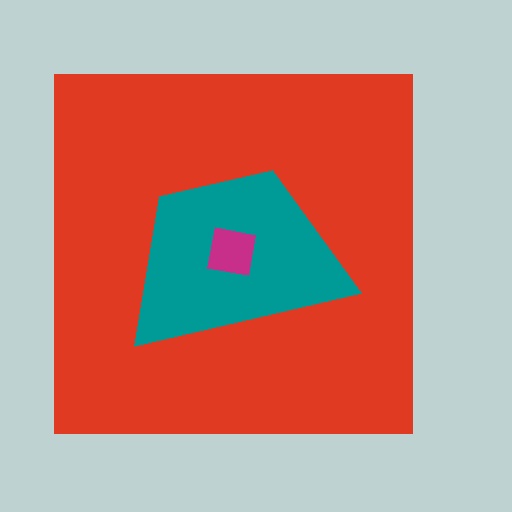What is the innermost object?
The magenta square.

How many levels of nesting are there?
3.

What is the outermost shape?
The red square.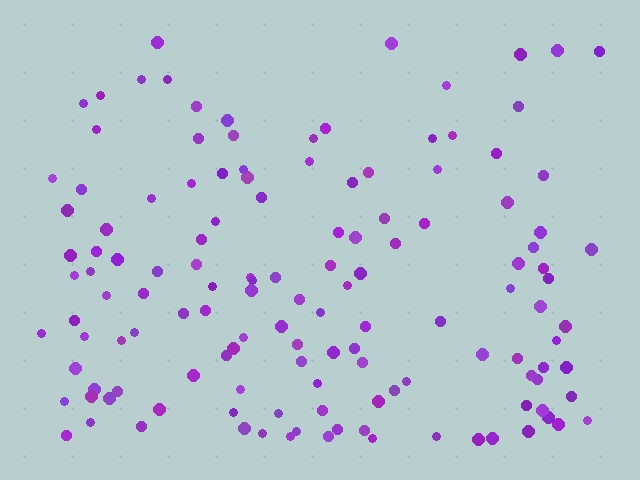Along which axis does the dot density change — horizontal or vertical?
Vertical.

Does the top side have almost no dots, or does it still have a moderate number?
Still a moderate number, just noticeably fewer than the bottom.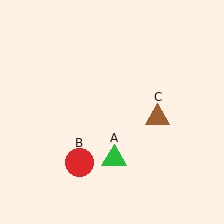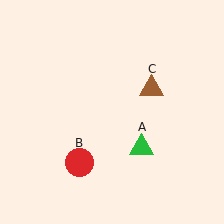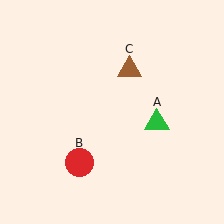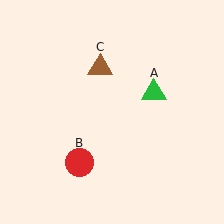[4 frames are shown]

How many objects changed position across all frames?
2 objects changed position: green triangle (object A), brown triangle (object C).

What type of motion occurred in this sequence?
The green triangle (object A), brown triangle (object C) rotated counterclockwise around the center of the scene.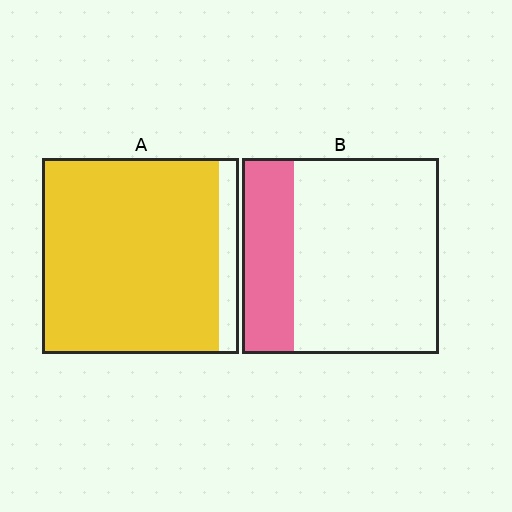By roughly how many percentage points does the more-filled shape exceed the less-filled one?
By roughly 65 percentage points (A over B).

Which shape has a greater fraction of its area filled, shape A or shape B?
Shape A.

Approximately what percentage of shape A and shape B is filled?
A is approximately 90% and B is approximately 25%.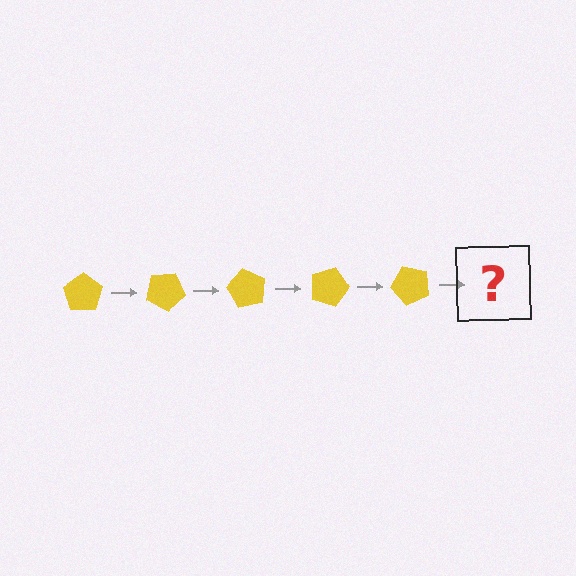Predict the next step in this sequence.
The next step is a yellow pentagon rotated 150 degrees.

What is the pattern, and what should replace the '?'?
The pattern is that the pentagon rotates 30 degrees each step. The '?' should be a yellow pentagon rotated 150 degrees.